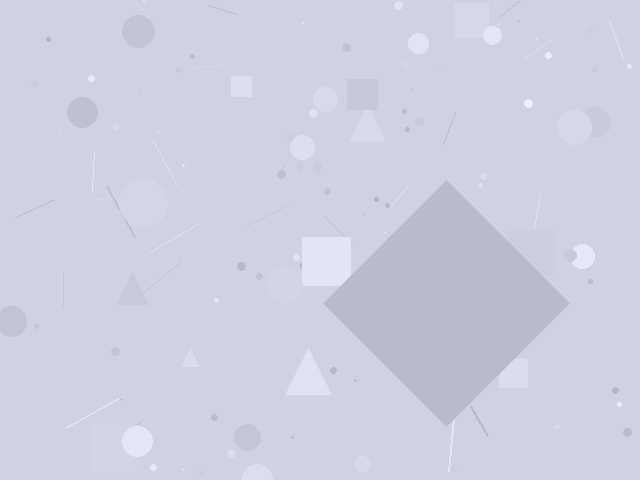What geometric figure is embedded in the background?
A diamond is embedded in the background.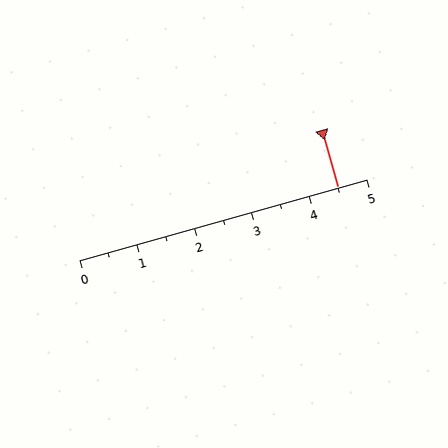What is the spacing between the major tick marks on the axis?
The major ticks are spaced 1 apart.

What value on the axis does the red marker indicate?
The marker indicates approximately 4.5.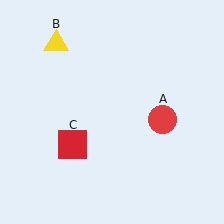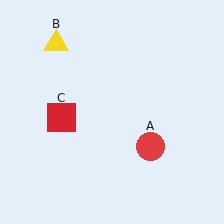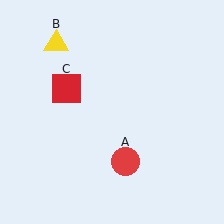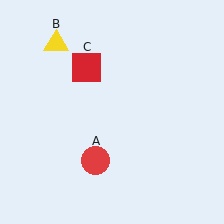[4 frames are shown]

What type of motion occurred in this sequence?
The red circle (object A), red square (object C) rotated clockwise around the center of the scene.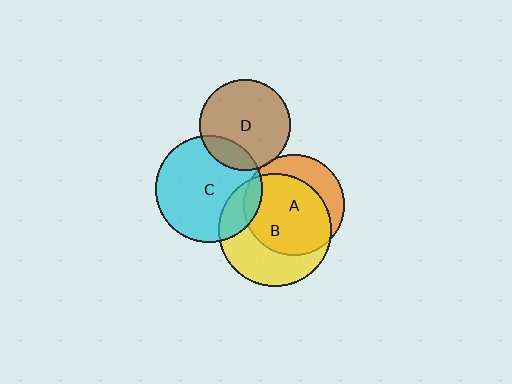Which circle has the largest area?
Circle B (yellow).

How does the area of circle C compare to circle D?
Approximately 1.4 times.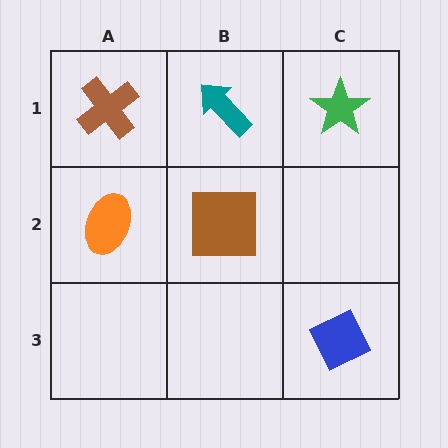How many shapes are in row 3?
1 shape.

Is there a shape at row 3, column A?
No, that cell is empty.